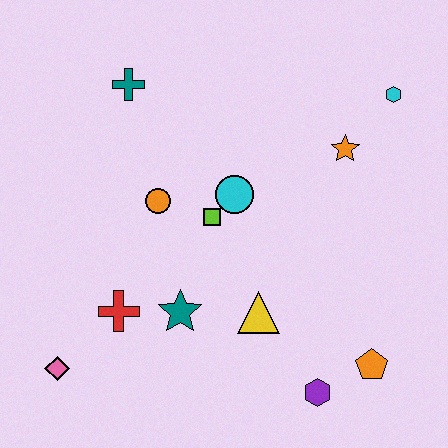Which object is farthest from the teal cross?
The orange pentagon is farthest from the teal cross.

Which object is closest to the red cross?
The teal star is closest to the red cross.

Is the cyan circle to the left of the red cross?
No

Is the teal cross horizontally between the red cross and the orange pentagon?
Yes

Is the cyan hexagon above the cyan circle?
Yes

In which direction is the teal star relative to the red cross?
The teal star is to the right of the red cross.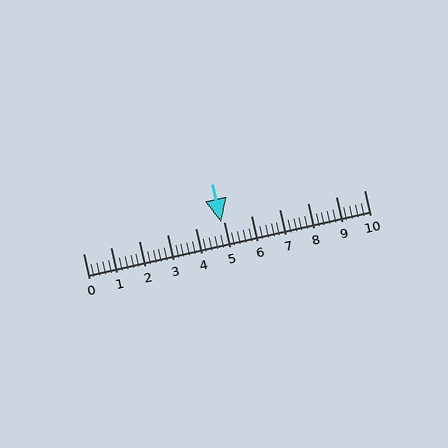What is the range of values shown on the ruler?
The ruler shows values from 0 to 10.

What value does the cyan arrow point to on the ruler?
The cyan arrow points to approximately 4.9.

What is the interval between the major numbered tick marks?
The major tick marks are spaced 1 units apart.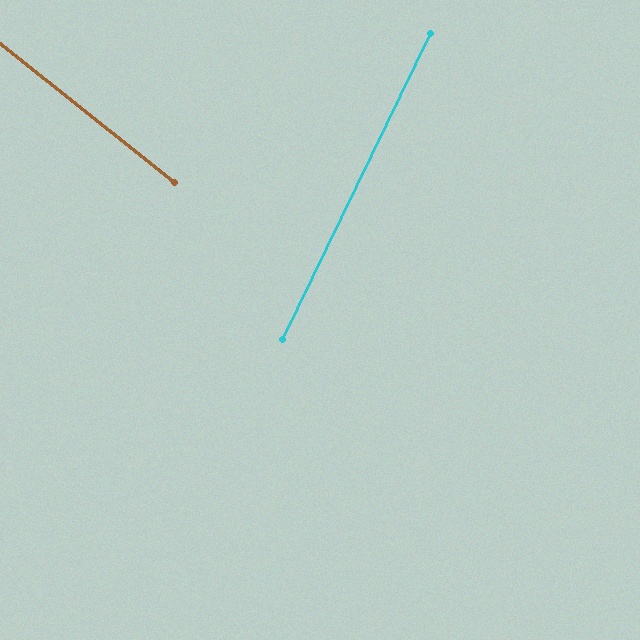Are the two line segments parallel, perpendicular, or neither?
Neither parallel nor perpendicular — they differ by about 77°.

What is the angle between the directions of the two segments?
Approximately 77 degrees.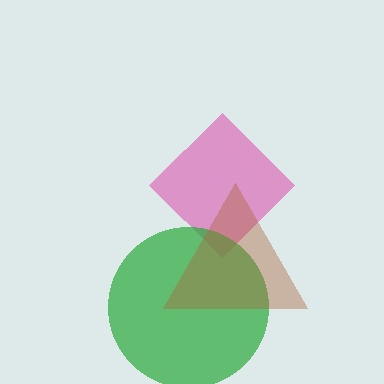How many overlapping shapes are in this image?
There are 3 overlapping shapes in the image.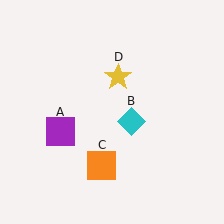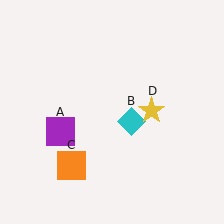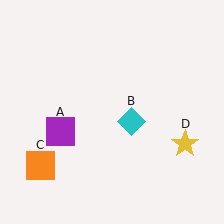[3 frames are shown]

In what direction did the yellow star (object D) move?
The yellow star (object D) moved down and to the right.